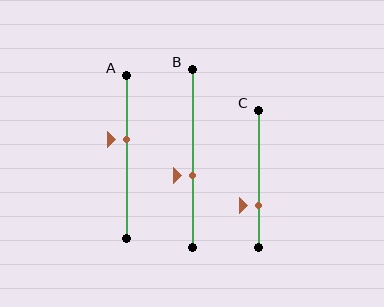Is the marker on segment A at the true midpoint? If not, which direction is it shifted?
No, the marker on segment A is shifted upward by about 11% of the segment length.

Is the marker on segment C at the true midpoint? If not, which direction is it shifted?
No, the marker on segment C is shifted downward by about 20% of the segment length.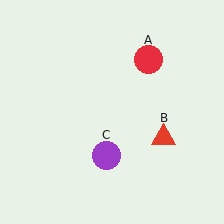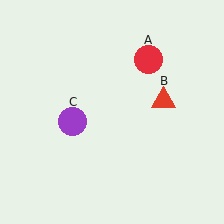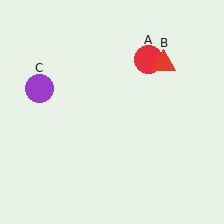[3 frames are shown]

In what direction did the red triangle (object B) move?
The red triangle (object B) moved up.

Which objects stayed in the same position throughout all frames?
Red circle (object A) remained stationary.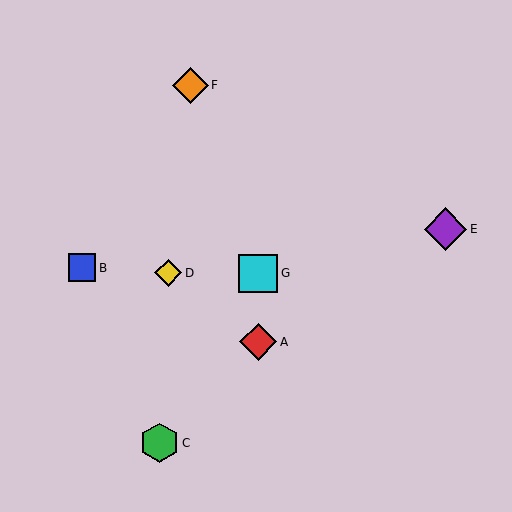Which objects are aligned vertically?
Objects A, G are aligned vertically.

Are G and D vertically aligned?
No, G is at x≈258 and D is at x≈168.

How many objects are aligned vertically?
2 objects (A, G) are aligned vertically.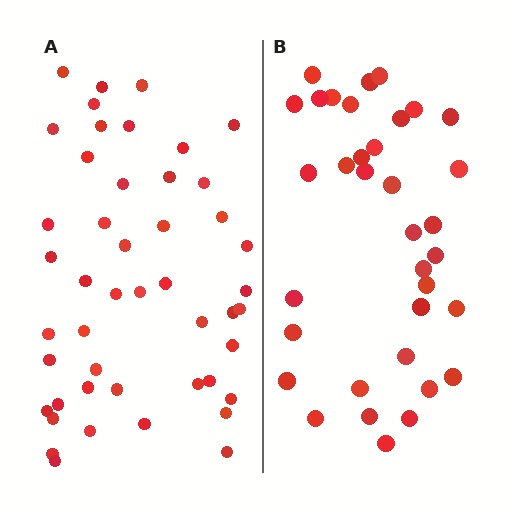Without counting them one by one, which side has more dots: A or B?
Region A (the left region) has more dots.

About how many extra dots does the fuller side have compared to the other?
Region A has roughly 12 or so more dots than region B.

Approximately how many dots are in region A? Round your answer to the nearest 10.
About 50 dots. (The exact count is 47, which rounds to 50.)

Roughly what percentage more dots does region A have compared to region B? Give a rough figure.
About 35% more.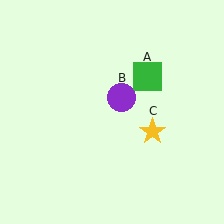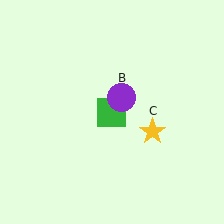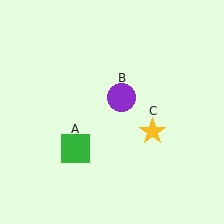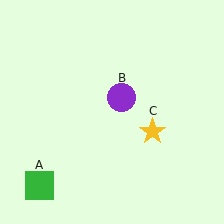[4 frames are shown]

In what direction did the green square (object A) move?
The green square (object A) moved down and to the left.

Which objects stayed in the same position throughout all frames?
Purple circle (object B) and yellow star (object C) remained stationary.